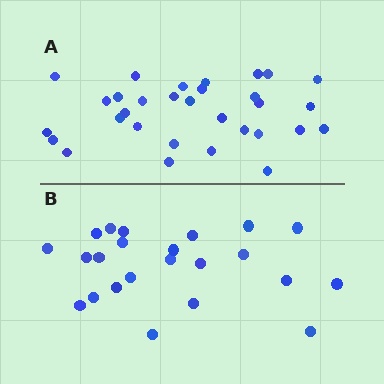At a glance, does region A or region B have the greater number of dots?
Region A (the top region) has more dots.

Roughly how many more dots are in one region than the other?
Region A has roughly 8 or so more dots than region B.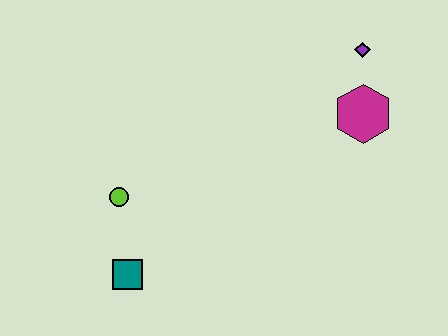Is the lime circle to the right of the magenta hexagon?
No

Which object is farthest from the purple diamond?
The teal square is farthest from the purple diamond.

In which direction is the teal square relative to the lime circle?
The teal square is below the lime circle.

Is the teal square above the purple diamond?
No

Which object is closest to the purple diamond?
The magenta hexagon is closest to the purple diamond.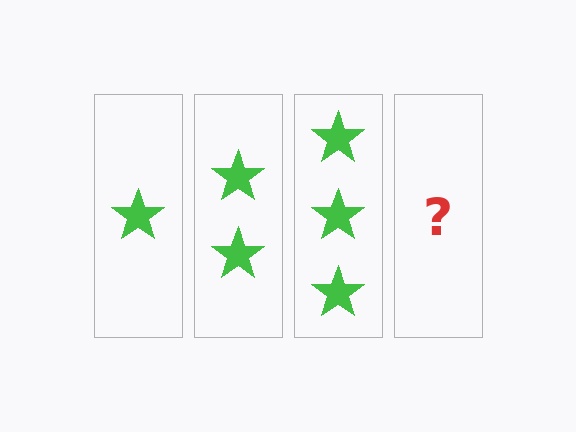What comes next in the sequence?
The next element should be 4 stars.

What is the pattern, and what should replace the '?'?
The pattern is that each step adds one more star. The '?' should be 4 stars.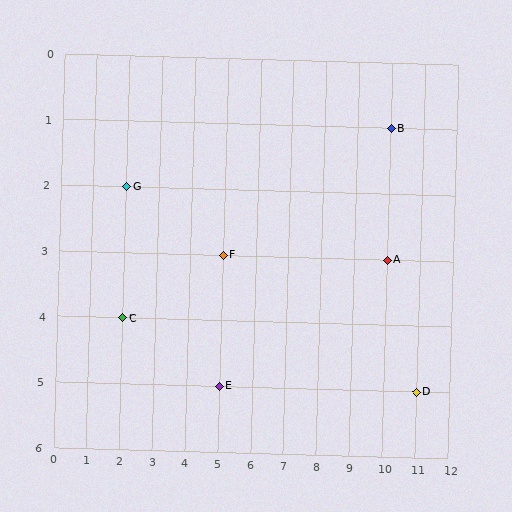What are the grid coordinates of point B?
Point B is at grid coordinates (10, 1).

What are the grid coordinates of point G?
Point G is at grid coordinates (2, 2).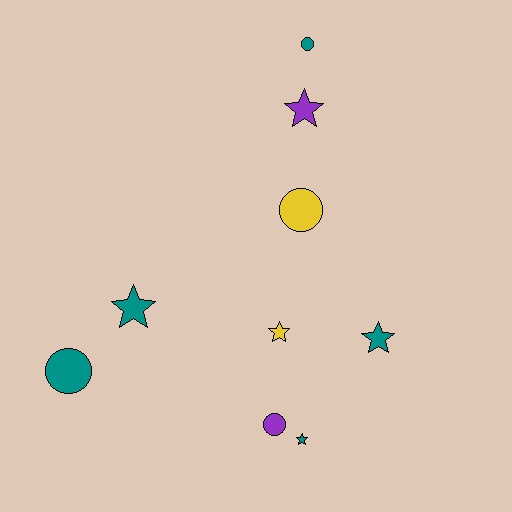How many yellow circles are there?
There is 1 yellow circle.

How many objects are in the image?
There are 9 objects.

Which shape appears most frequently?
Star, with 5 objects.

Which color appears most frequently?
Teal, with 5 objects.